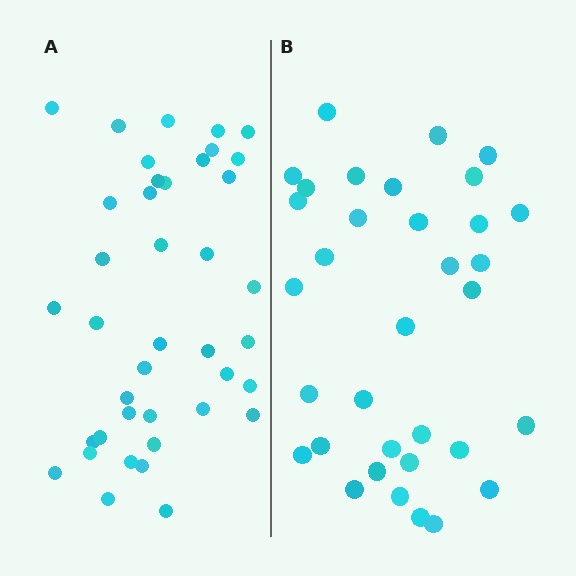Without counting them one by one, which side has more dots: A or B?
Region A (the left region) has more dots.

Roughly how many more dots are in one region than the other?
Region A has about 6 more dots than region B.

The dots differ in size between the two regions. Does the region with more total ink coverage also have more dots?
No. Region B has more total ink coverage because its dots are larger, but region A actually contains more individual dots. Total area can be misleading — the number of items is what matters here.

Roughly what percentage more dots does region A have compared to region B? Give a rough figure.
About 20% more.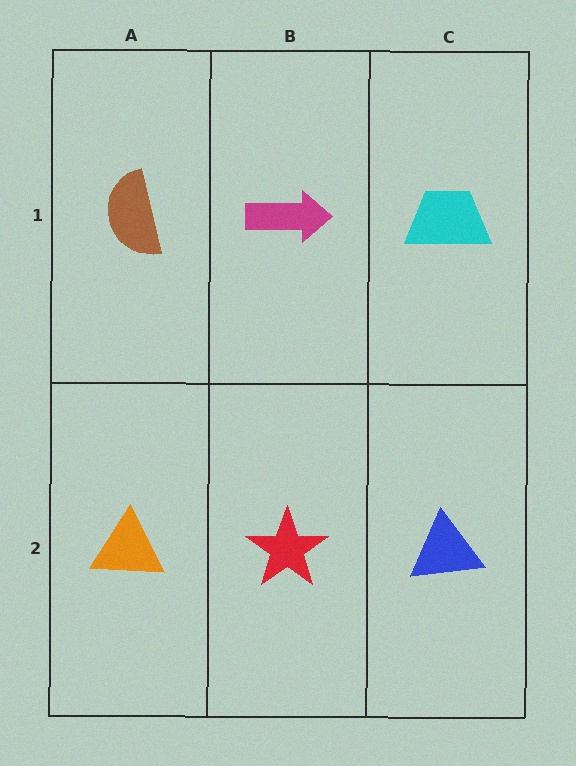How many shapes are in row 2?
3 shapes.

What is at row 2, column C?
A blue triangle.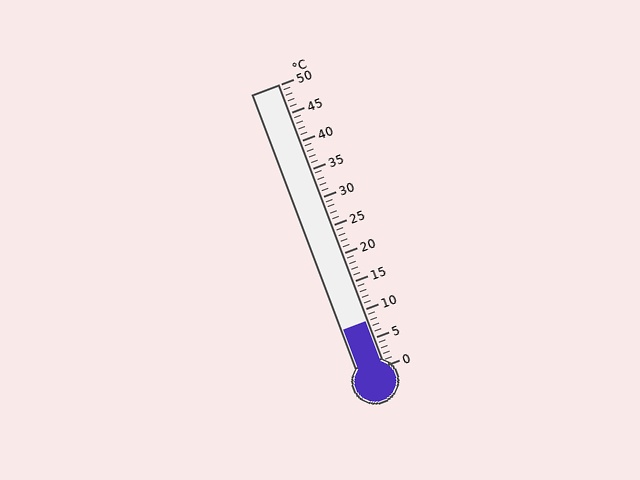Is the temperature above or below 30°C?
The temperature is below 30°C.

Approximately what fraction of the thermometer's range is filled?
The thermometer is filled to approximately 15% of its range.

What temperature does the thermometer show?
The thermometer shows approximately 8°C.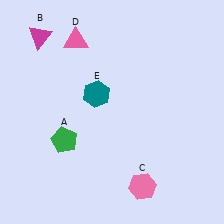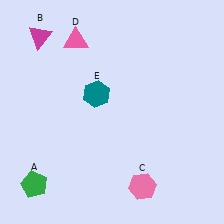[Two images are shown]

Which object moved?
The green pentagon (A) moved down.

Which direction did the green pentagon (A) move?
The green pentagon (A) moved down.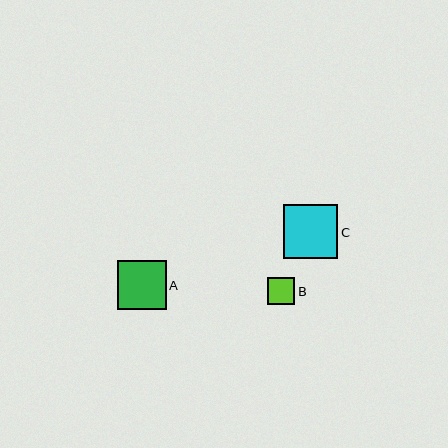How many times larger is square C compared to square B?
Square C is approximately 1.9 times the size of square B.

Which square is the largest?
Square C is the largest with a size of approximately 54 pixels.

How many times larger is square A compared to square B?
Square A is approximately 1.8 times the size of square B.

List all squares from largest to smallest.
From largest to smallest: C, A, B.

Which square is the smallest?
Square B is the smallest with a size of approximately 28 pixels.